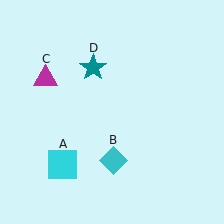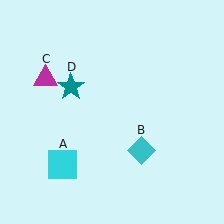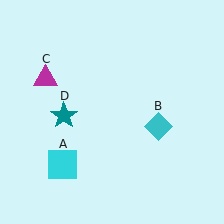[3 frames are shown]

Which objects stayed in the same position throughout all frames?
Cyan square (object A) and magenta triangle (object C) remained stationary.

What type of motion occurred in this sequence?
The cyan diamond (object B), teal star (object D) rotated counterclockwise around the center of the scene.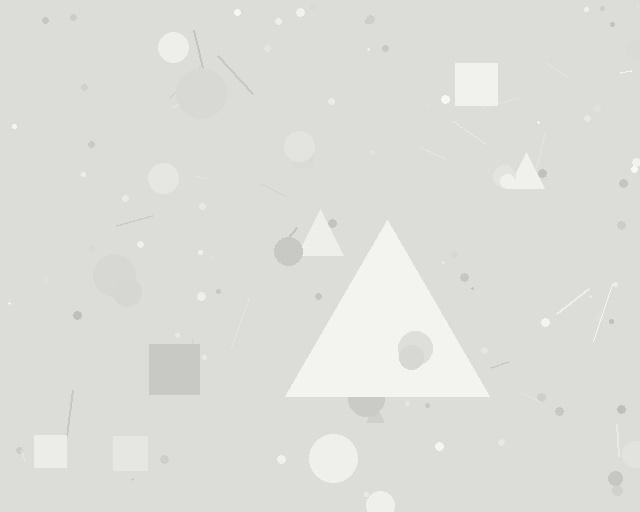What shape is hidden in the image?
A triangle is hidden in the image.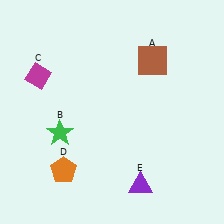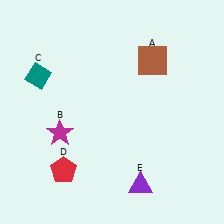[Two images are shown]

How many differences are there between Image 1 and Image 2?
There are 3 differences between the two images.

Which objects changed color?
B changed from green to magenta. C changed from magenta to teal. D changed from orange to red.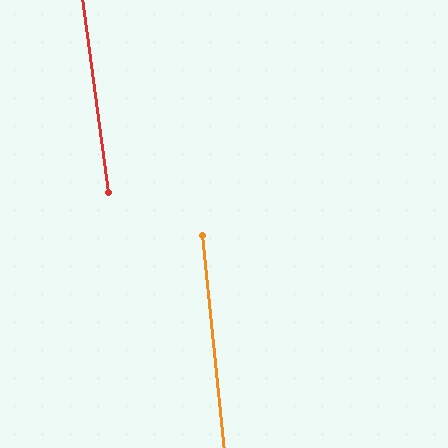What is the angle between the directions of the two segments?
Approximately 2 degrees.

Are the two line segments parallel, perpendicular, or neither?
Parallel — their directions differ by only 1.8°.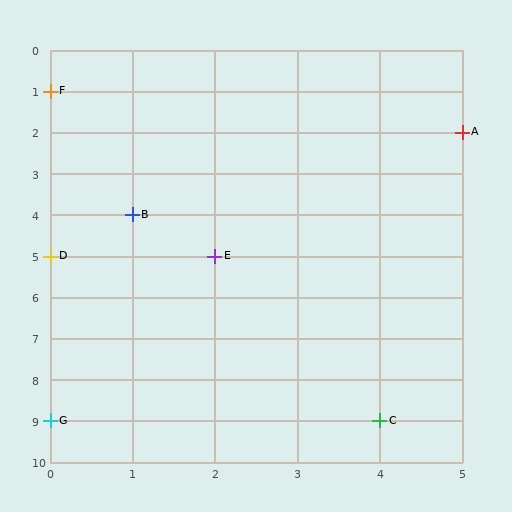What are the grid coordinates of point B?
Point B is at grid coordinates (1, 4).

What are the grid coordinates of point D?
Point D is at grid coordinates (0, 5).